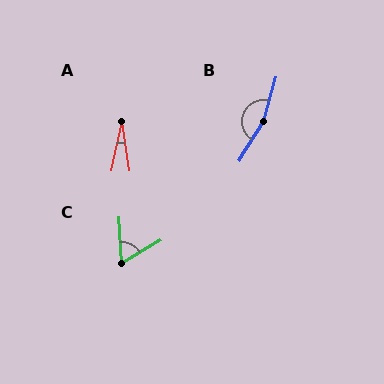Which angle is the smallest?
A, at approximately 21 degrees.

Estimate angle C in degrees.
Approximately 62 degrees.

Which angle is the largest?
B, at approximately 163 degrees.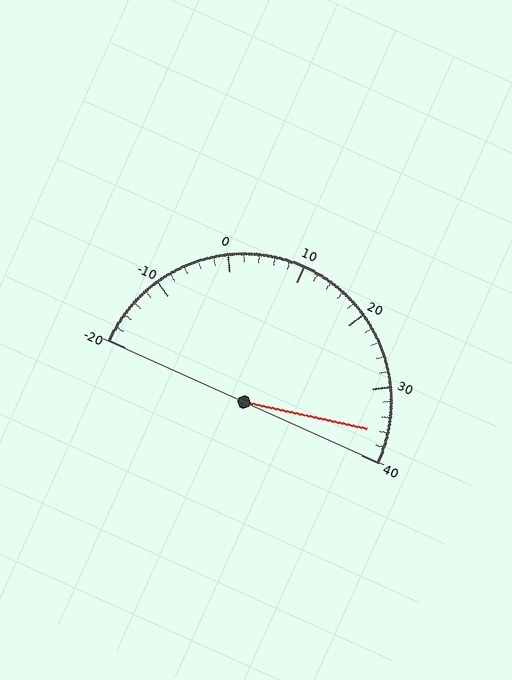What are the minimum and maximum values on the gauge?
The gauge ranges from -20 to 40.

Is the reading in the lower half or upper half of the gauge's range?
The reading is in the upper half of the range (-20 to 40).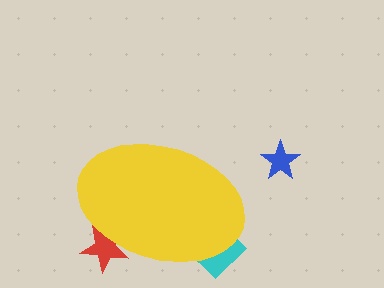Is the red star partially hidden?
Yes, the red star is partially hidden behind the yellow ellipse.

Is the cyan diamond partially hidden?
Yes, the cyan diamond is partially hidden behind the yellow ellipse.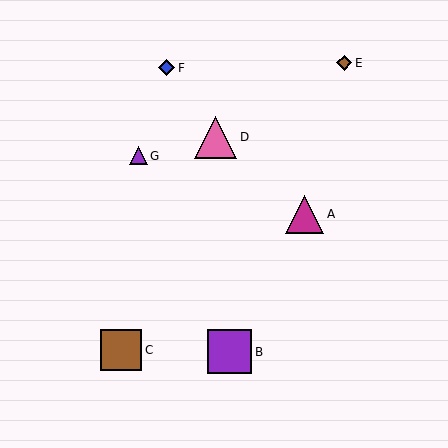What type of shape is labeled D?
Shape D is a pink triangle.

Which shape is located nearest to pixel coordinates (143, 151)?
The purple triangle (labeled G) at (139, 156) is nearest to that location.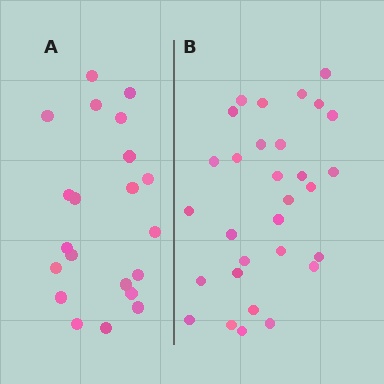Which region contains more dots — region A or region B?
Region B (the right region) has more dots.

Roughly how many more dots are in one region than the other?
Region B has roughly 8 or so more dots than region A.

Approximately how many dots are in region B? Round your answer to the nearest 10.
About 30 dots.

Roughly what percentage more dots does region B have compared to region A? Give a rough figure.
About 45% more.